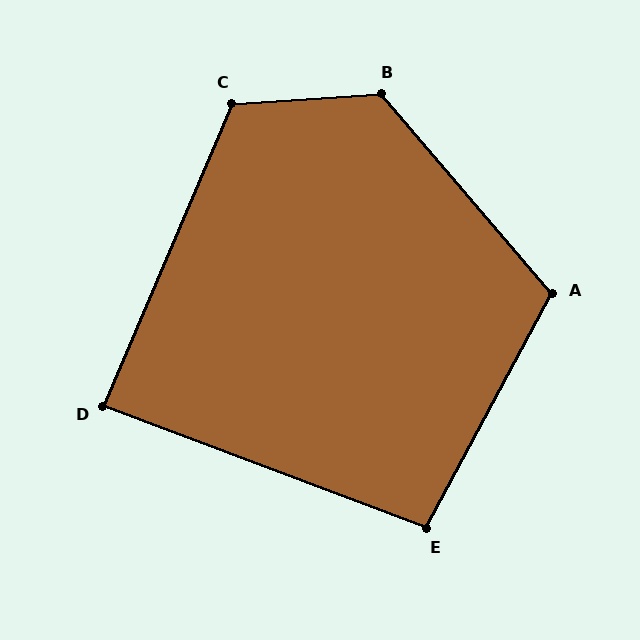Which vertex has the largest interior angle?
B, at approximately 127 degrees.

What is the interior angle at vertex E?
Approximately 98 degrees (obtuse).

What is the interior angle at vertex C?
Approximately 117 degrees (obtuse).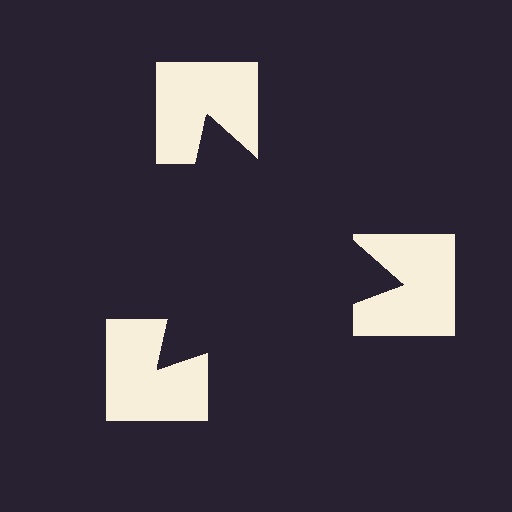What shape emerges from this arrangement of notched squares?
An illusory triangle — its edges are inferred from the aligned wedge cuts in the notched squares, not physically drawn.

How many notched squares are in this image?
There are 3 — one at each vertex of the illusory triangle.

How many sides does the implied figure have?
3 sides.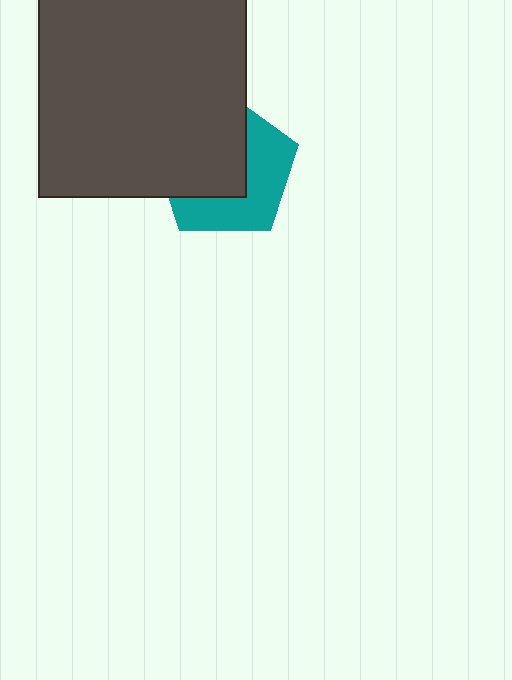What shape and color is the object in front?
The object in front is a dark gray square.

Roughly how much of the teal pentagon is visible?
About half of it is visible (roughly 47%).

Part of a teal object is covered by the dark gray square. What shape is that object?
It is a pentagon.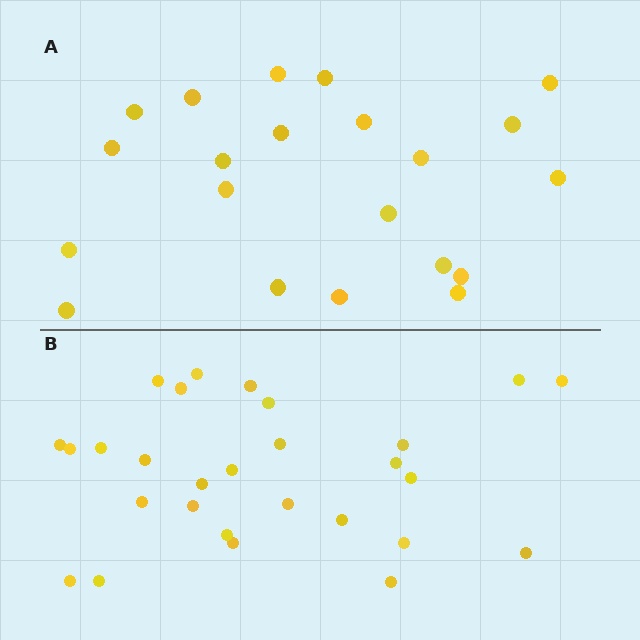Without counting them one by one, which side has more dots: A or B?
Region B (the bottom region) has more dots.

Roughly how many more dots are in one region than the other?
Region B has roughly 8 or so more dots than region A.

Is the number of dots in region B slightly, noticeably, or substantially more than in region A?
Region B has noticeably more, but not dramatically so. The ratio is roughly 1.3 to 1.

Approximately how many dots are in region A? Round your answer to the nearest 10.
About 20 dots. (The exact count is 21, which rounds to 20.)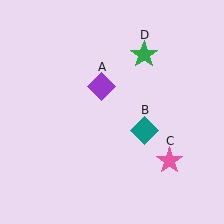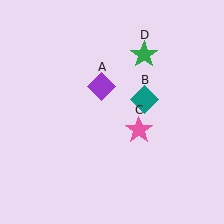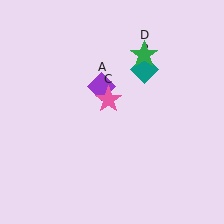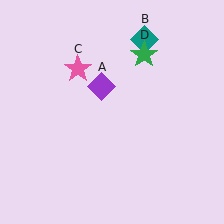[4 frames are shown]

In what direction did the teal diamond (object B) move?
The teal diamond (object B) moved up.